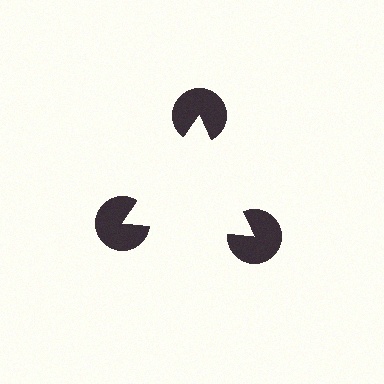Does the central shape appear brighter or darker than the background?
It typically appears slightly brighter than the background, even though no actual brightness change is drawn.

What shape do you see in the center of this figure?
An illusory triangle — its edges are inferred from the aligned wedge cuts in the pac-man discs, not physically drawn.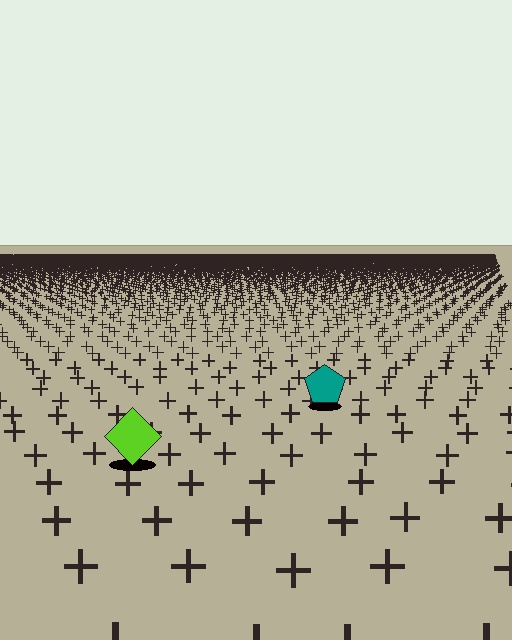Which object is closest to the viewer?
The lime diamond is closest. The texture marks near it are larger and more spread out.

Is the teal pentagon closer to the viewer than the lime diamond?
No. The lime diamond is closer — you can tell from the texture gradient: the ground texture is coarser near it.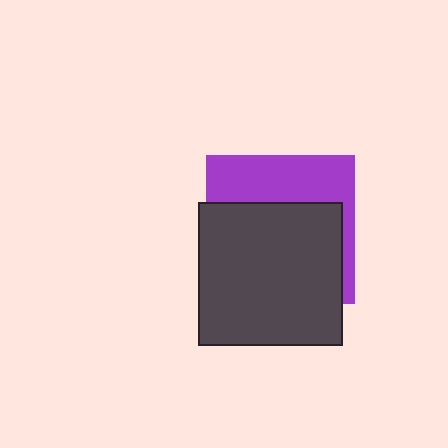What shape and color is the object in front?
The object in front is a dark gray square.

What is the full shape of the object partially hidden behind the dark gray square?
The partially hidden object is a purple square.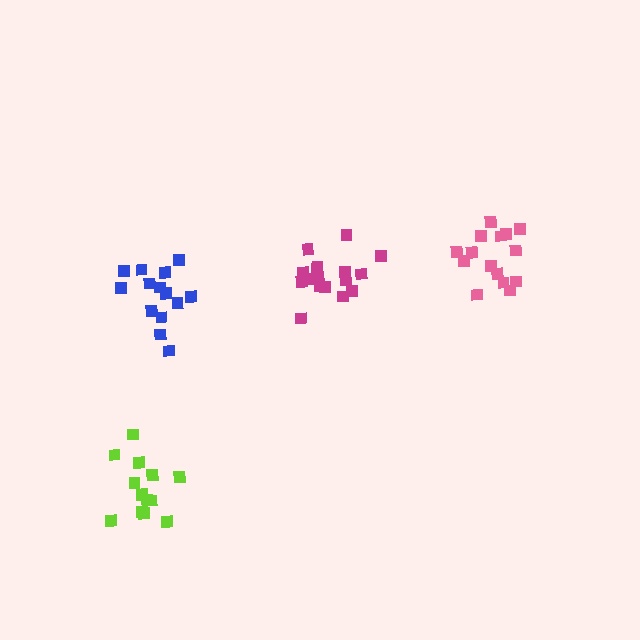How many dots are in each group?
Group 1: 17 dots, Group 2: 14 dots, Group 3: 15 dots, Group 4: 13 dots (59 total).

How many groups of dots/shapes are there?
There are 4 groups.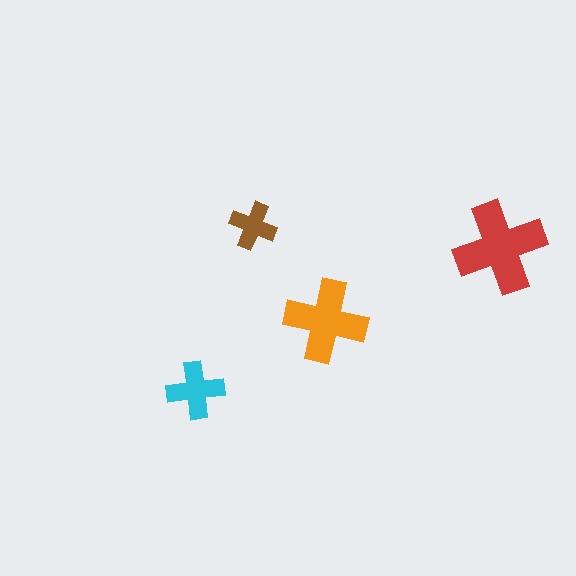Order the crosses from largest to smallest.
the red one, the orange one, the cyan one, the brown one.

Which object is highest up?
The brown cross is topmost.